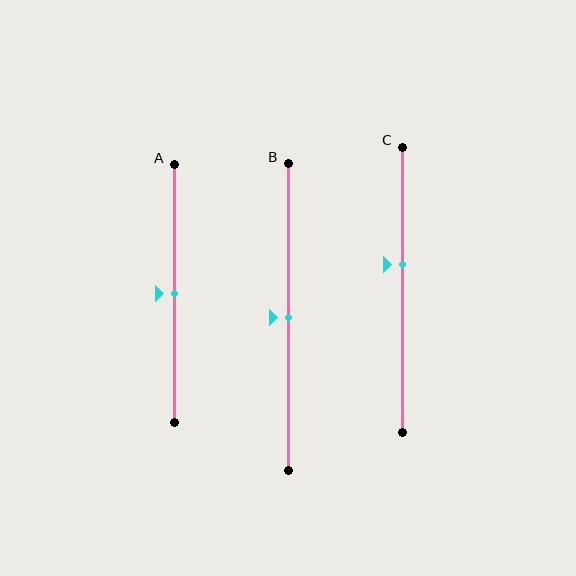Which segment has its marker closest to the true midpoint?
Segment A has its marker closest to the true midpoint.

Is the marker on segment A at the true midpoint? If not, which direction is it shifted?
Yes, the marker on segment A is at the true midpoint.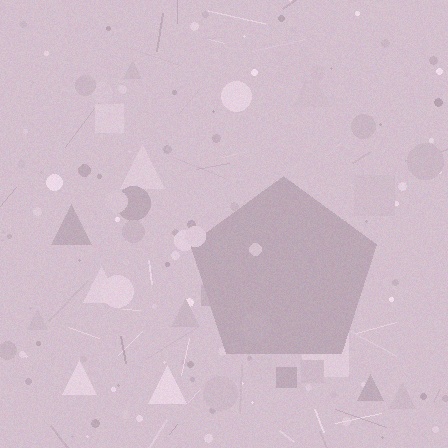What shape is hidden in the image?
A pentagon is hidden in the image.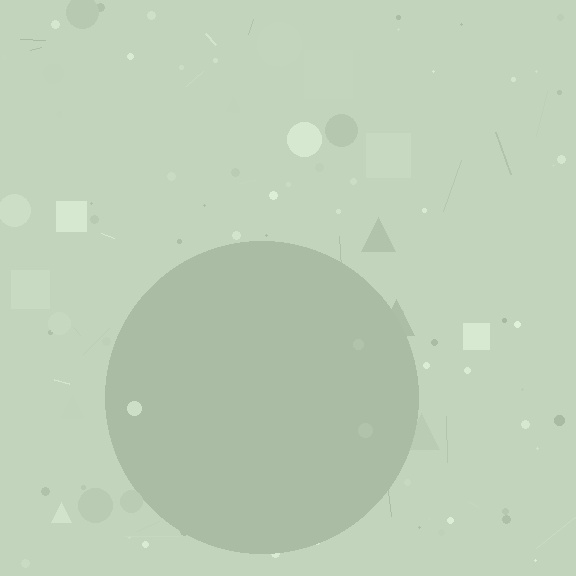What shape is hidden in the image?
A circle is hidden in the image.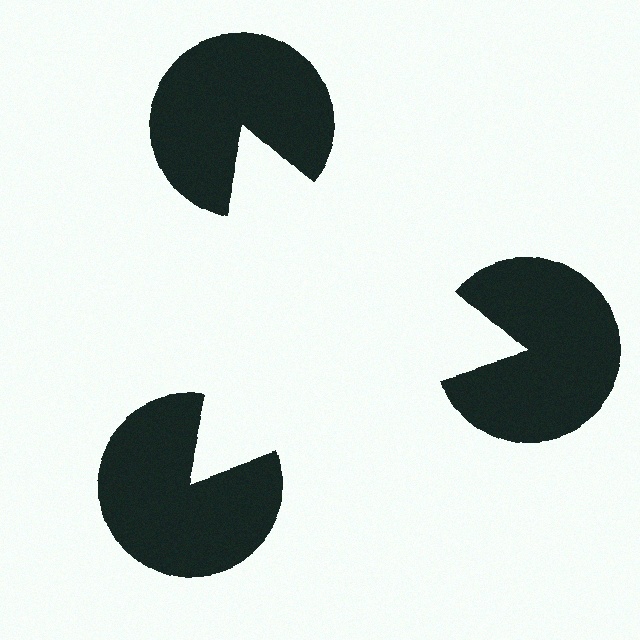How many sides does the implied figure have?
3 sides.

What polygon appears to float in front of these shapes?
An illusory triangle — its edges are inferred from the aligned wedge cuts in the pac-man discs, not physically drawn.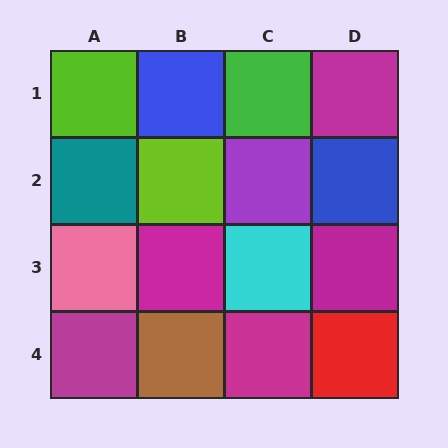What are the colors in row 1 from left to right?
Lime, blue, green, magenta.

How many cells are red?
1 cell is red.